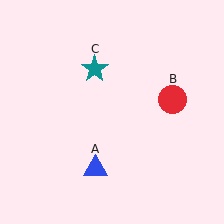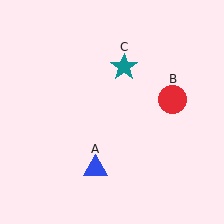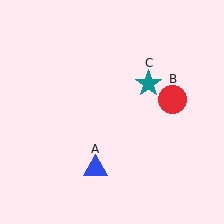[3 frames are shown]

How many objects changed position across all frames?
1 object changed position: teal star (object C).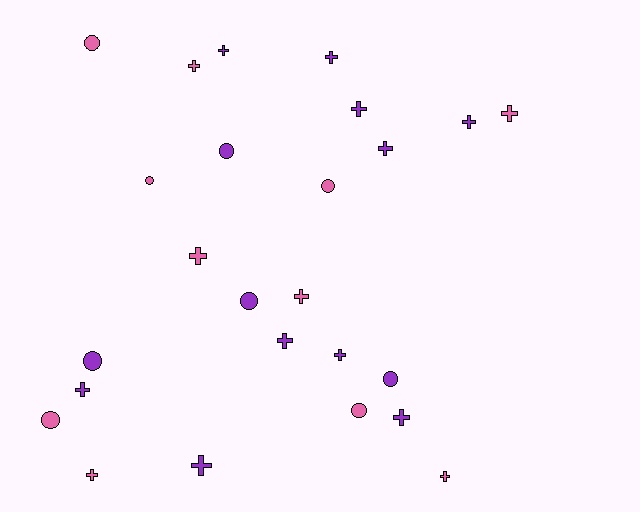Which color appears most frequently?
Purple, with 14 objects.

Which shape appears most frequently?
Cross, with 16 objects.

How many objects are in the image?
There are 25 objects.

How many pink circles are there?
There are 5 pink circles.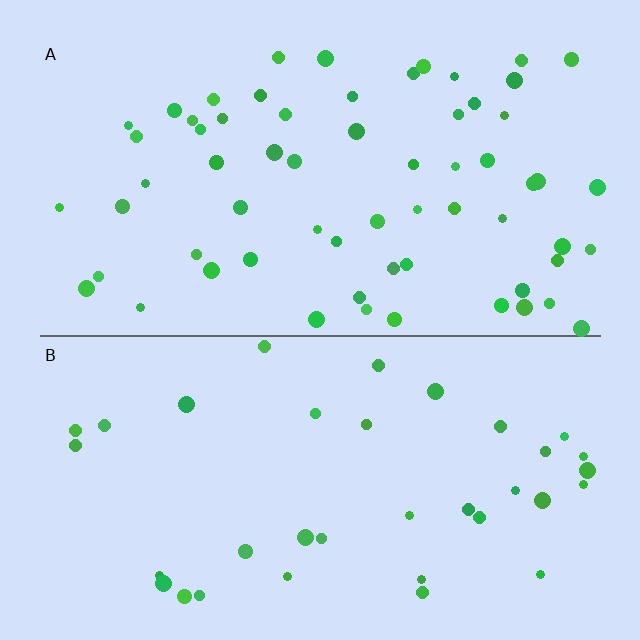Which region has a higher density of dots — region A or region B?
A (the top).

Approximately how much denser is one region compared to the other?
Approximately 1.8× — region A over region B.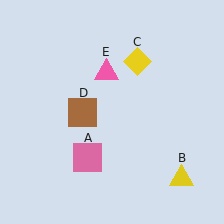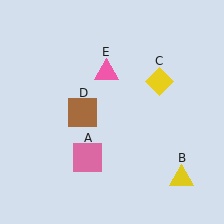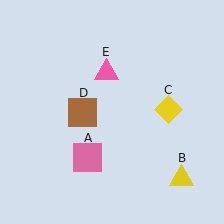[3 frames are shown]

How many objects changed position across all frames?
1 object changed position: yellow diamond (object C).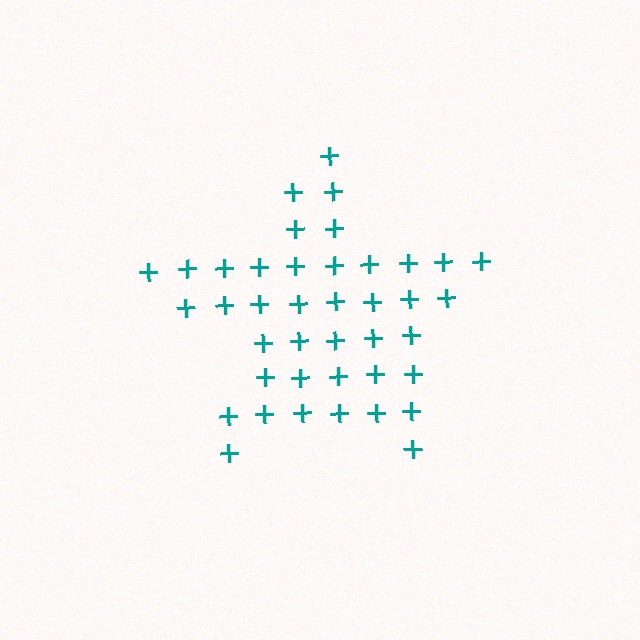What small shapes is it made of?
It is made of small plus signs.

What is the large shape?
The large shape is a star.